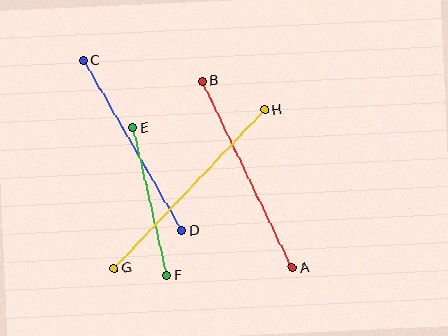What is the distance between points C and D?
The distance is approximately 196 pixels.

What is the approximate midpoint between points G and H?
The midpoint is at approximately (189, 189) pixels.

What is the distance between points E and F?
The distance is approximately 151 pixels.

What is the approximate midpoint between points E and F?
The midpoint is at approximately (150, 202) pixels.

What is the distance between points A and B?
The distance is approximately 208 pixels.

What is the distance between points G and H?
The distance is approximately 218 pixels.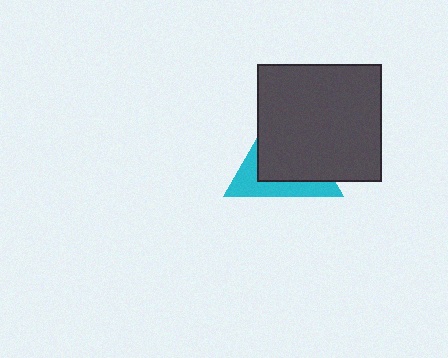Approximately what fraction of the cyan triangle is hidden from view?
Roughly 63% of the cyan triangle is hidden behind the dark gray rectangle.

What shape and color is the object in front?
The object in front is a dark gray rectangle.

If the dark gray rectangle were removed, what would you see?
You would see the complete cyan triangle.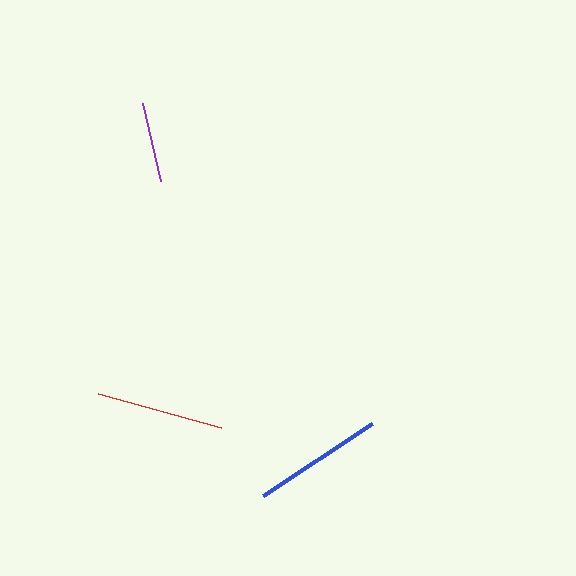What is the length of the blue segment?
The blue segment is approximately 131 pixels long.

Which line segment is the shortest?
The purple line is the shortest at approximately 81 pixels.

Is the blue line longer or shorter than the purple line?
The blue line is longer than the purple line.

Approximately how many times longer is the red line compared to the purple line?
The red line is approximately 1.6 times the length of the purple line.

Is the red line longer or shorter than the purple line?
The red line is longer than the purple line.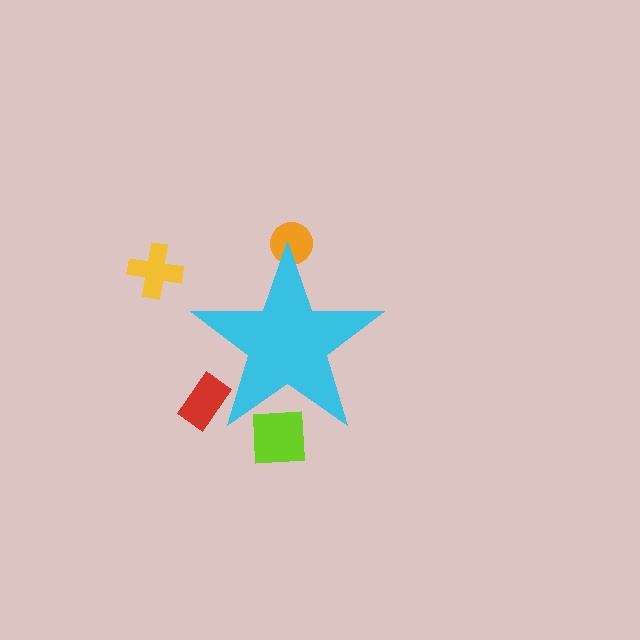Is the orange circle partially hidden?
Yes, the orange circle is partially hidden behind the cyan star.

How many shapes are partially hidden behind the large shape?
3 shapes are partially hidden.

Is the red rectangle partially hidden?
Yes, the red rectangle is partially hidden behind the cyan star.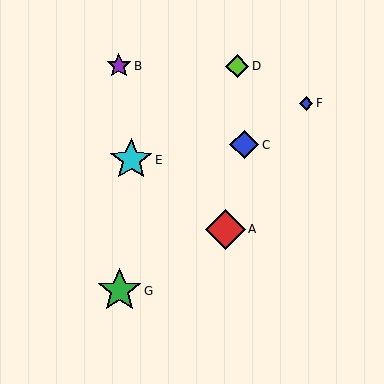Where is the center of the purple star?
The center of the purple star is at (119, 66).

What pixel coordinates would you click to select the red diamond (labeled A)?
Click at (226, 229) to select the red diamond A.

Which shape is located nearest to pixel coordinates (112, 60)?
The purple star (labeled B) at (119, 66) is nearest to that location.